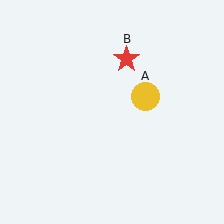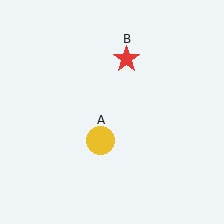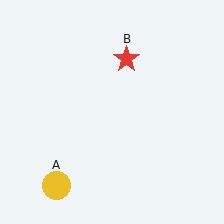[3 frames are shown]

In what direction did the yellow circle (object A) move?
The yellow circle (object A) moved down and to the left.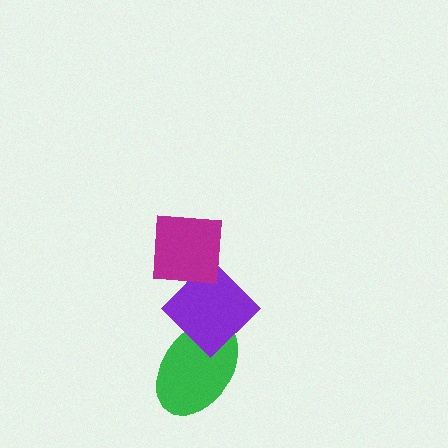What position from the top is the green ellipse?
The green ellipse is 3rd from the top.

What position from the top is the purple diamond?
The purple diamond is 2nd from the top.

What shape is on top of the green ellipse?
The purple diamond is on top of the green ellipse.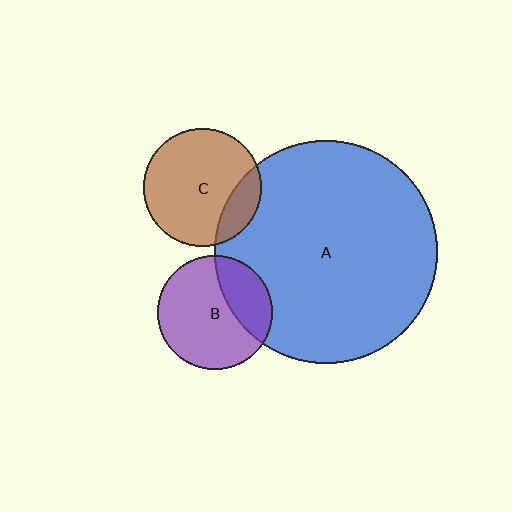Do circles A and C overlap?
Yes.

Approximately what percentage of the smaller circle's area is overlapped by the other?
Approximately 20%.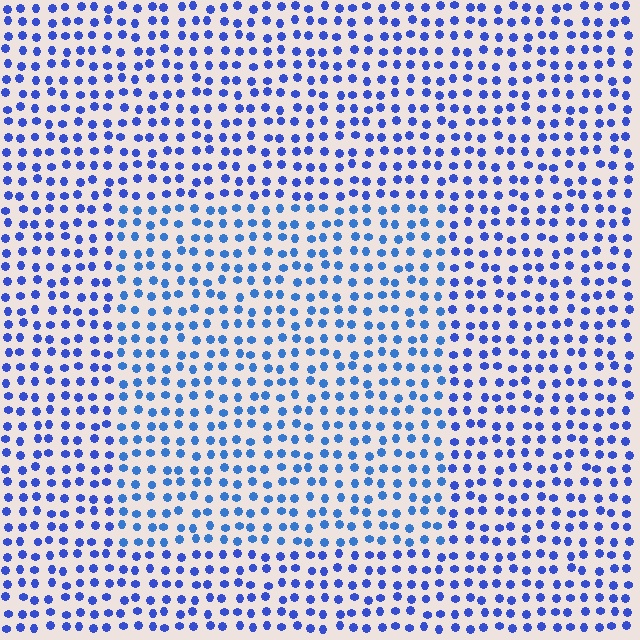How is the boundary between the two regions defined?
The boundary is defined purely by a slight shift in hue (about 17 degrees). Spacing, size, and orientation are identical on both sides.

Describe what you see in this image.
The image is filled with small blue elements in a uniform arrangement. A rectangle-shaped region is visible where the elements are tinted to a slightly different hue, forming a subtle color boundary.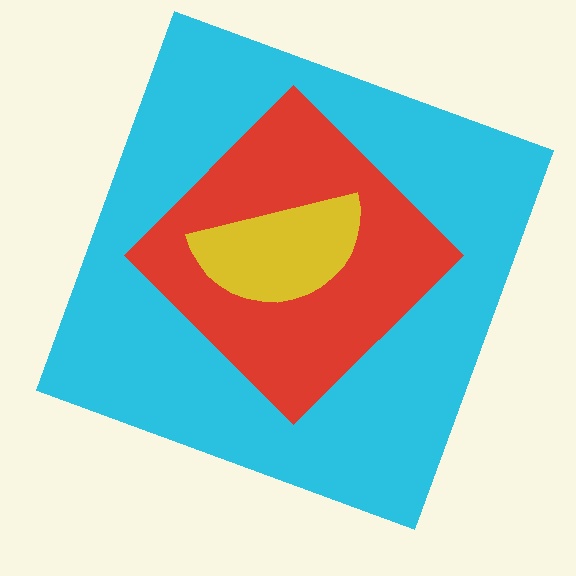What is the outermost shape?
The cyan square.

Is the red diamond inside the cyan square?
Yes.